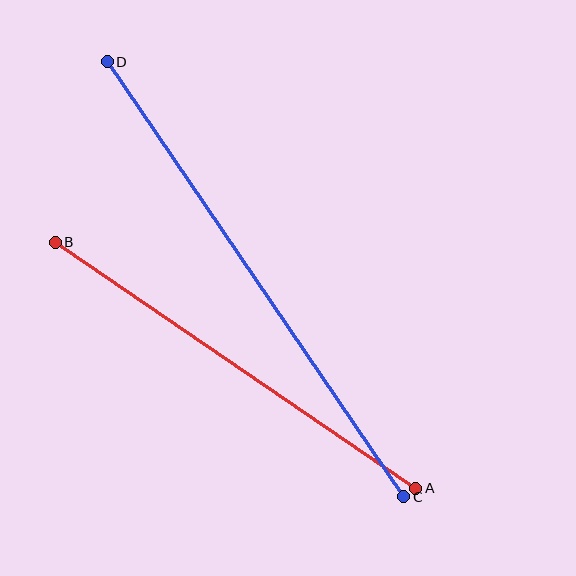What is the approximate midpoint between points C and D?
The midpoint is at approximately (256, 279) pixels.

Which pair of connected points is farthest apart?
Points C and D are farthest apart.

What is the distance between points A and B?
The distance is approximately 437 pixels.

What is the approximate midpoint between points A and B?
The midpoint is at approximately (235, 365) pixels.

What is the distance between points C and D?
The distance is approximately 527 pixels.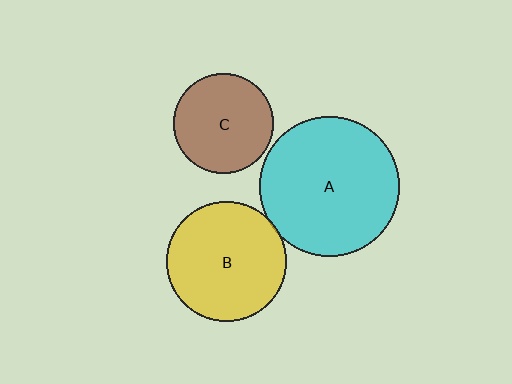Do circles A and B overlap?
Yes.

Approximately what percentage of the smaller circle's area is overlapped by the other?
Approximately 5%.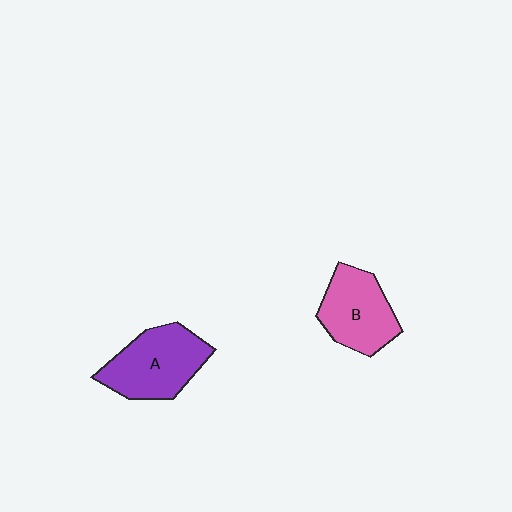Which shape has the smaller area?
Shape B (pink).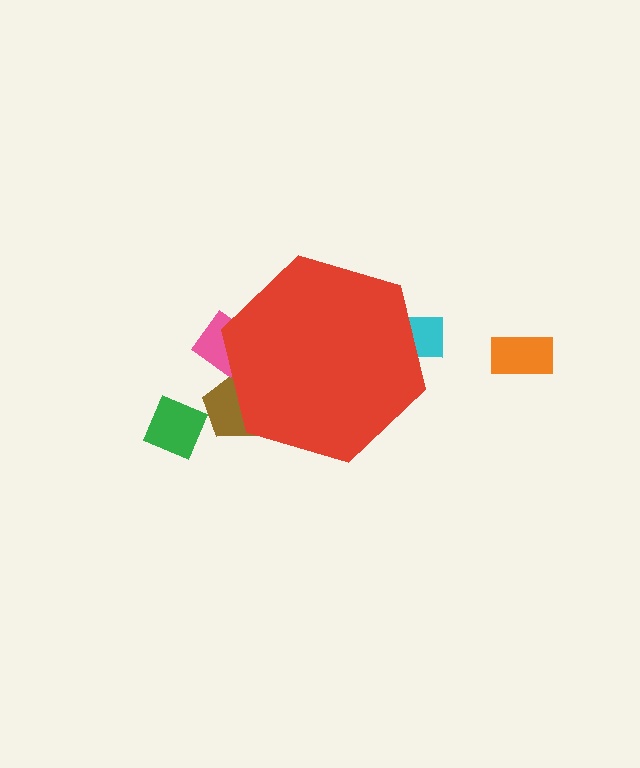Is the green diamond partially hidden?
No, the green diamond is fully visible.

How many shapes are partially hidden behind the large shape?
3 shapes are partially hidden.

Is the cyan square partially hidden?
Yes, the cyan square is partially hidden behind the red hexagon.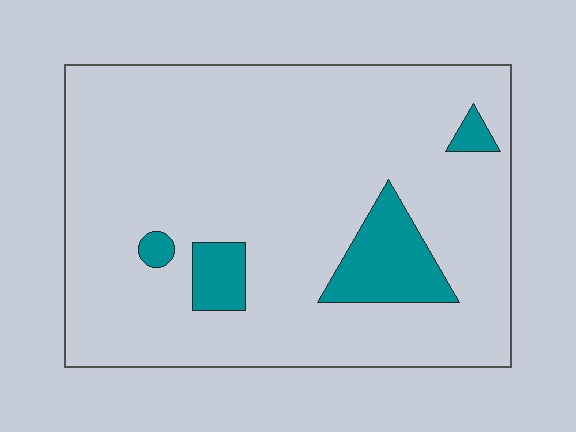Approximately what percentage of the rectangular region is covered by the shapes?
Approximately 10%.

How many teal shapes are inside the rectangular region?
4.